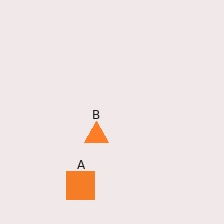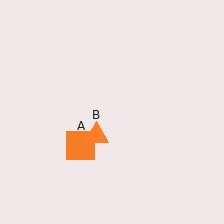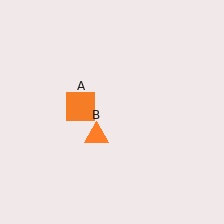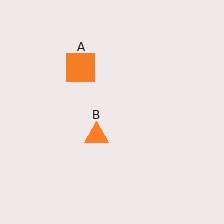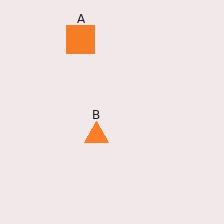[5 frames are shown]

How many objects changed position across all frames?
1 object changed position: orange square (object A).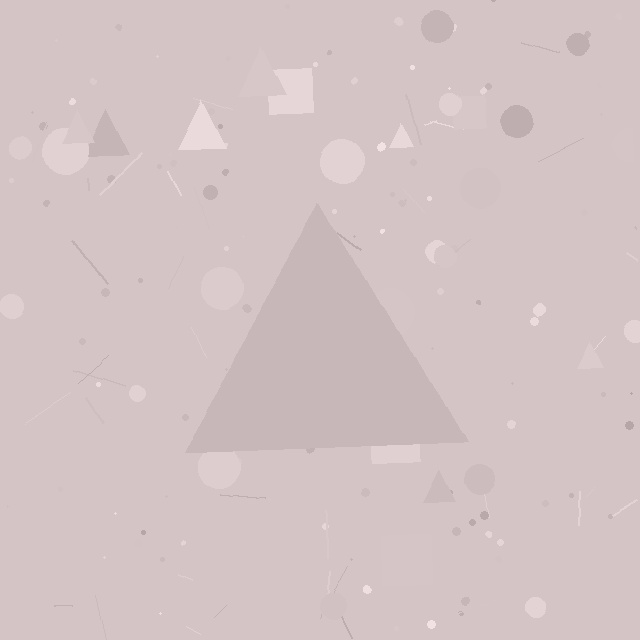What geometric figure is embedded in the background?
A triangle is embedded in the background.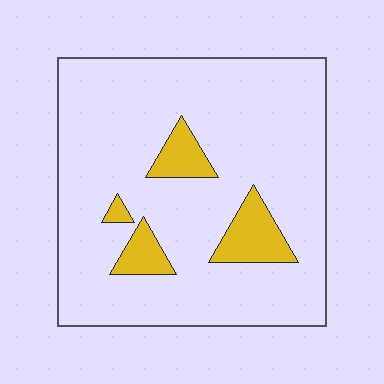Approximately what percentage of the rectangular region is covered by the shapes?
Approximately 10%.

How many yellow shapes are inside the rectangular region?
4.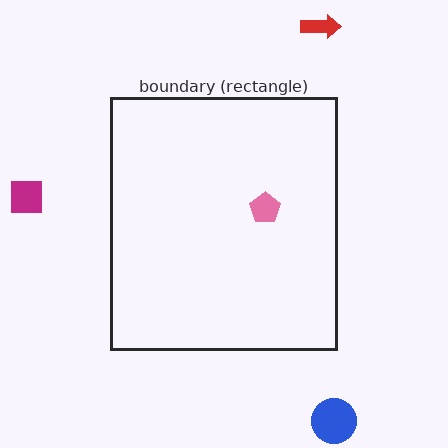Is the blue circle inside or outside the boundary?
Outside.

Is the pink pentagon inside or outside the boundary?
Inside.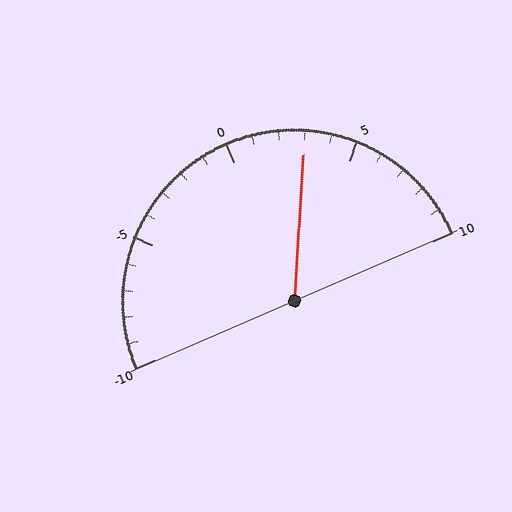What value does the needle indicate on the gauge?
The needle indicates approximately 3.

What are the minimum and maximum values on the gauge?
The gauge ranges from -10 to 10.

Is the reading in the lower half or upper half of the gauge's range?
The reading is in the upper half of the range (-10 to 10).